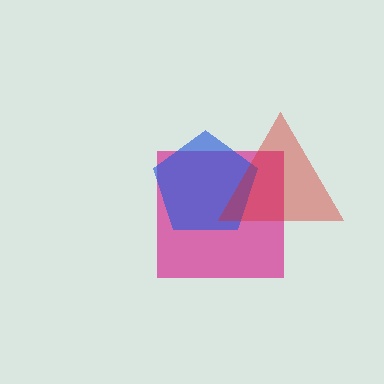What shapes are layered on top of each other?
The layered shapes are: a magenta square, a blue pentagon, a red triangle.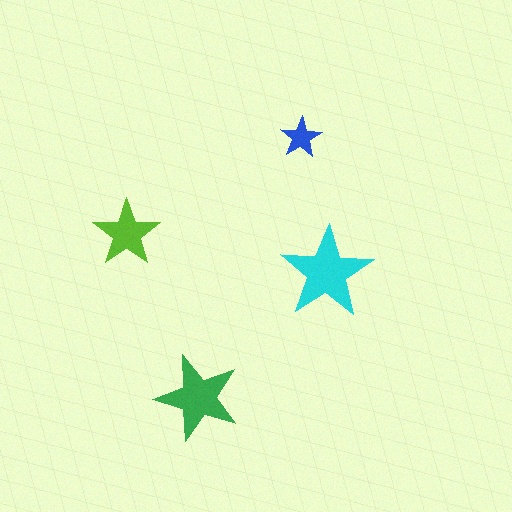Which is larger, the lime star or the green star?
The green one.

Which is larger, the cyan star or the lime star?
The cyan one.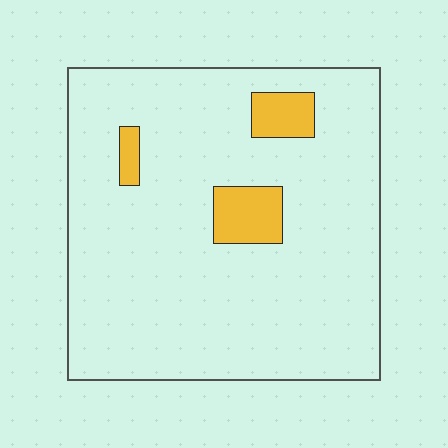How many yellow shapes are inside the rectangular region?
3.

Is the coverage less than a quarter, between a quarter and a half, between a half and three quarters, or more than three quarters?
Less than a quarter.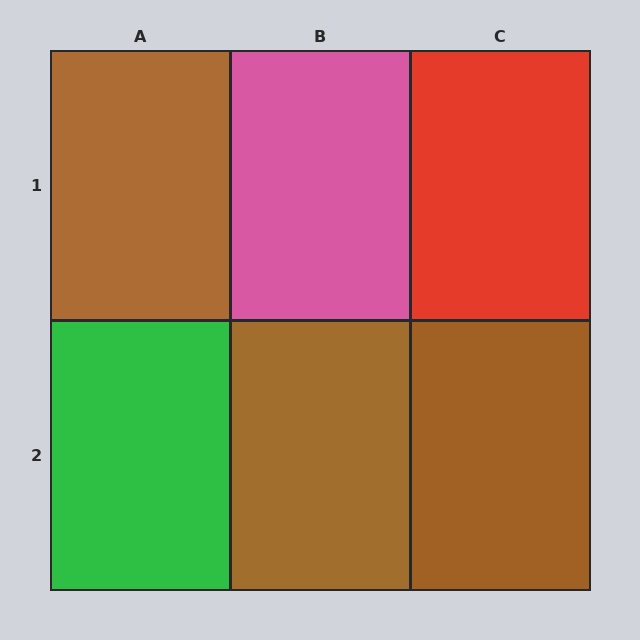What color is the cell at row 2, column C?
Brown.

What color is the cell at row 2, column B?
Brown.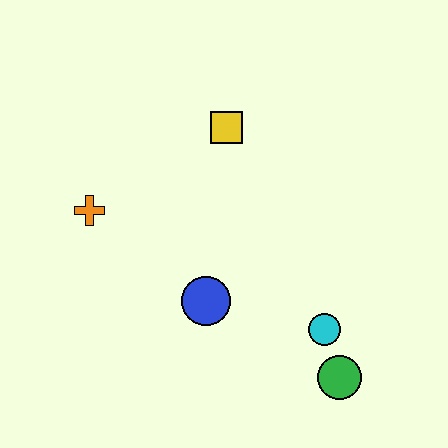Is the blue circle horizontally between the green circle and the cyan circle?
No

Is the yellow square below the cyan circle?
No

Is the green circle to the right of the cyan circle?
Yes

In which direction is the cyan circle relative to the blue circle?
The cyan circle is to the right of the blue circle.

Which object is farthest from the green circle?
The orange cross is farthest from the green circle.